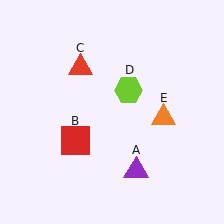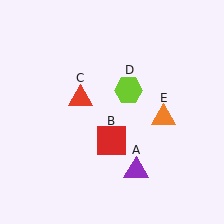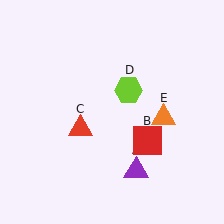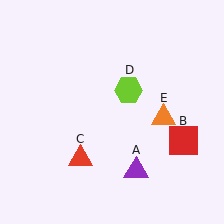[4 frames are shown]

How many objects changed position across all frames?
2 objects changed position: red square (object B), red triangle (object C).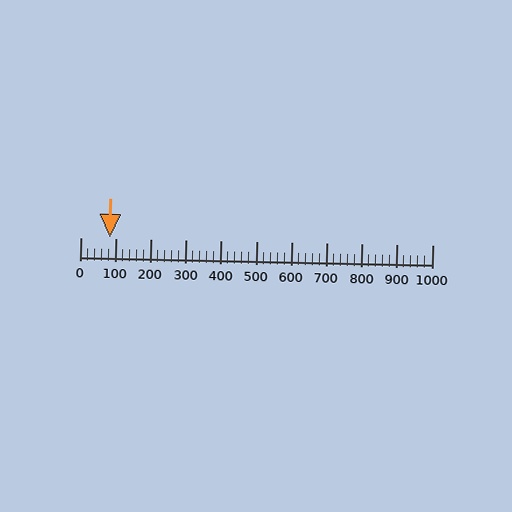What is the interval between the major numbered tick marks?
The major tick marks are spaced 100 units apart.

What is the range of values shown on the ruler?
The ruler shows values from 0 to 1000.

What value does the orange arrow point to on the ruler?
The orange arrow points to approximately 85.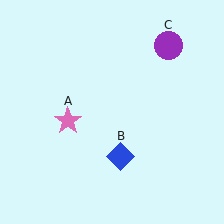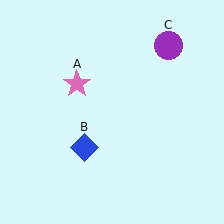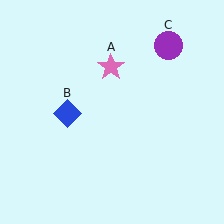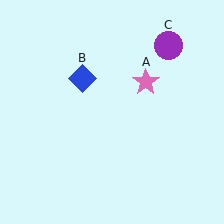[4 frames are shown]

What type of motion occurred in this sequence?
The pink star (object A), blue diamond (object B) rotated clockwise around the center of the scene.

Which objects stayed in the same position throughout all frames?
Purple circle (object C) remained stationary.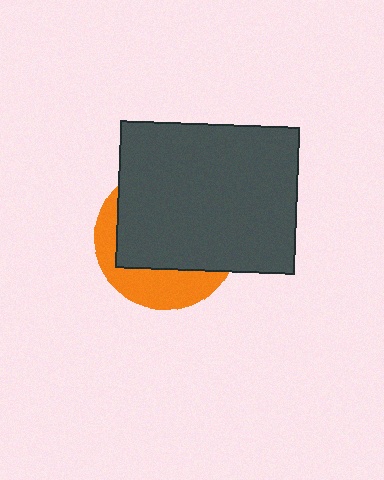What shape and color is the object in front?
The object in front is a dark gray rectangle.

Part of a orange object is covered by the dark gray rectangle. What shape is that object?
It is a circle.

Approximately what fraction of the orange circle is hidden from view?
Roughly 69% of the orange circle is hidden behind the dark gray rectangle.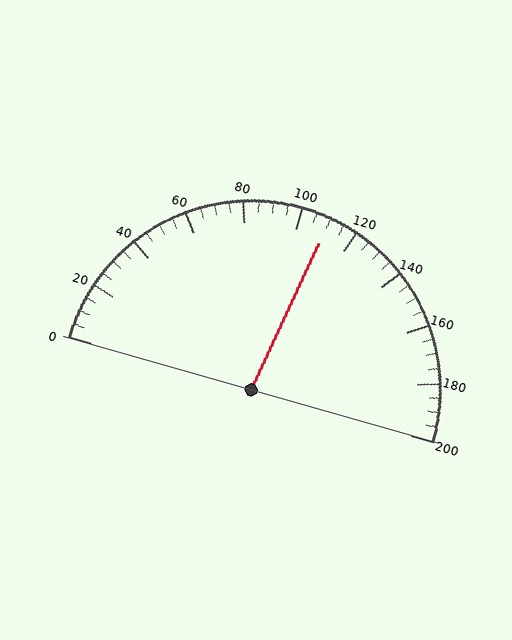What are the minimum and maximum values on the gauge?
The gauge ranges from 0 to 200.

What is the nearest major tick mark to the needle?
The nearest major tick mark is 120.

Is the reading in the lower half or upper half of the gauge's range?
The reading is in the upper half of the range (0 to 200).